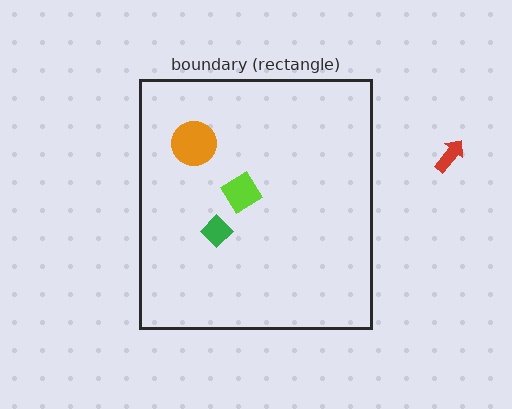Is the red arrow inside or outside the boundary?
Outside.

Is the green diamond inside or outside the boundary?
Inside.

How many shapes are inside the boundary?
3 inside, 1 outside.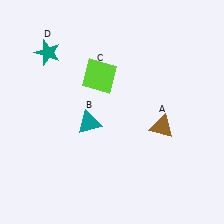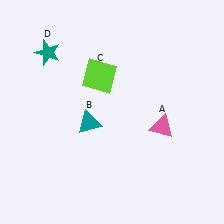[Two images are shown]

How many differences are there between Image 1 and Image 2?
There is 1 difference between the two images.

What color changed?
The triangle (A) changed from brown in Image 1 to pink in Image 2.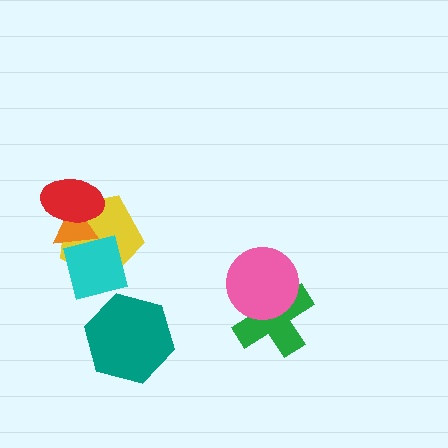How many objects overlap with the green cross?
1 object overlaps with the green cross.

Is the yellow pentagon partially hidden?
Yes, it is partially covered by another shape.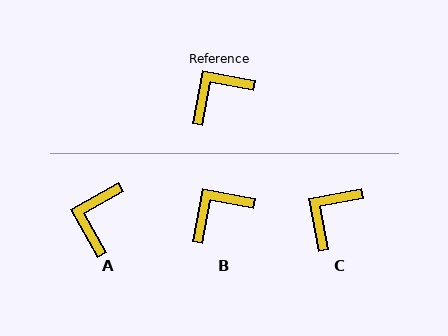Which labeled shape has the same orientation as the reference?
B.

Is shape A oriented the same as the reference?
No, it is off by about 39 degrees.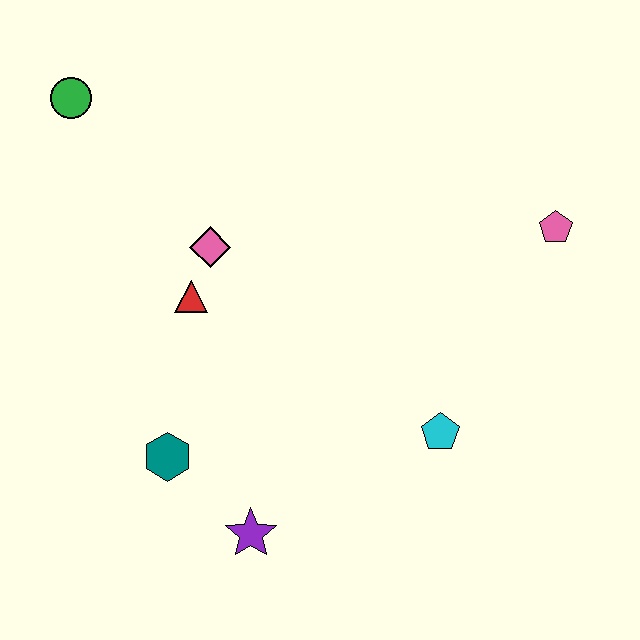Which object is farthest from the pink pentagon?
The green circle is farthest from the pink pentagon.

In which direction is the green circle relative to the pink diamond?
The green circle is above the pink diamond.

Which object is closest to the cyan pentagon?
The purple star is closest to the cyan pentagon.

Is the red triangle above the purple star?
Yes